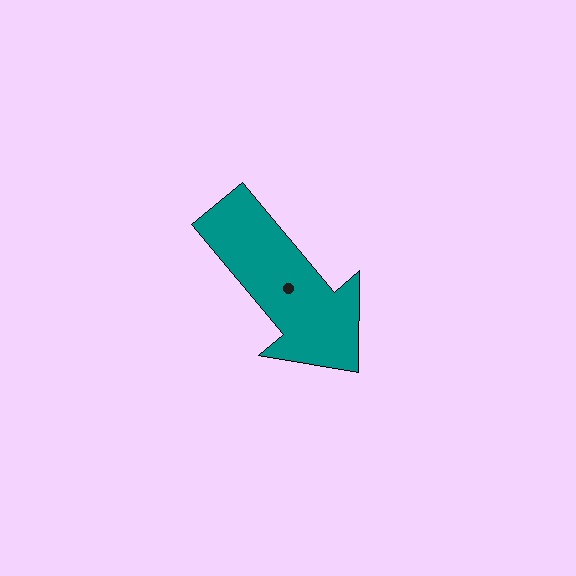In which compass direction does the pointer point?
Southeast.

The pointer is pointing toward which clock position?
Roughly 5 o'clock.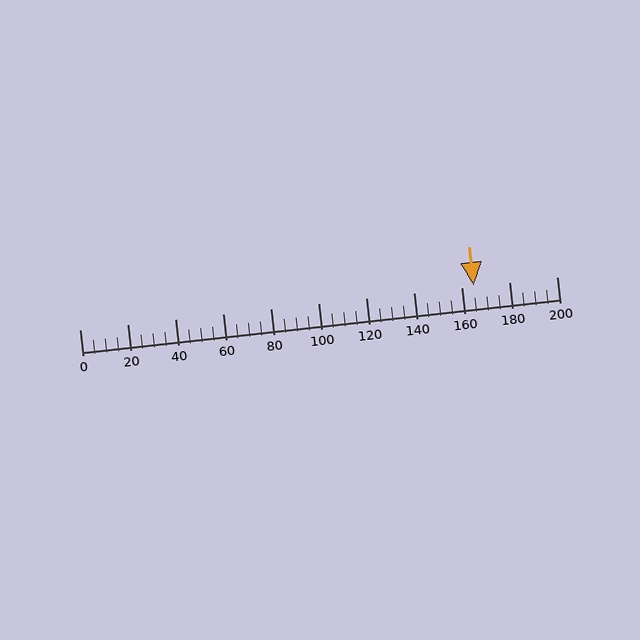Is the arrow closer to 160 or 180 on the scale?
The arrow is closer to 160.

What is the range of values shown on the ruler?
The ruler shows values from 0 to 200.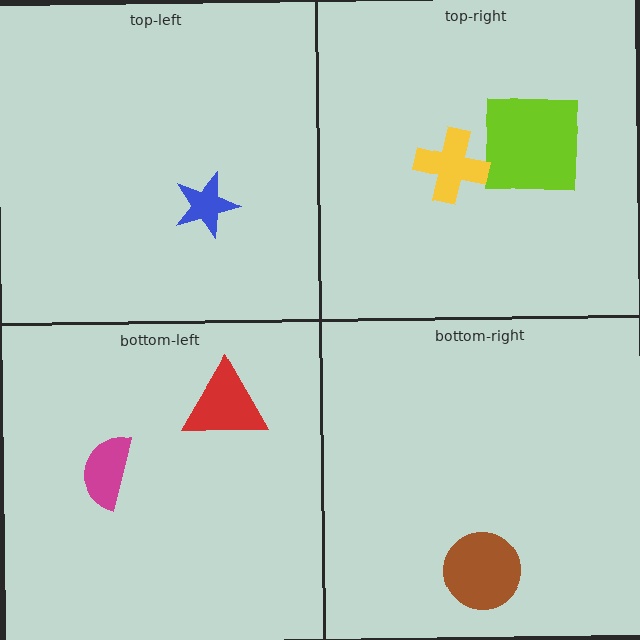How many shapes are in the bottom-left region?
2.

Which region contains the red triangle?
The bottom-left region.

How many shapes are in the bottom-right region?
1.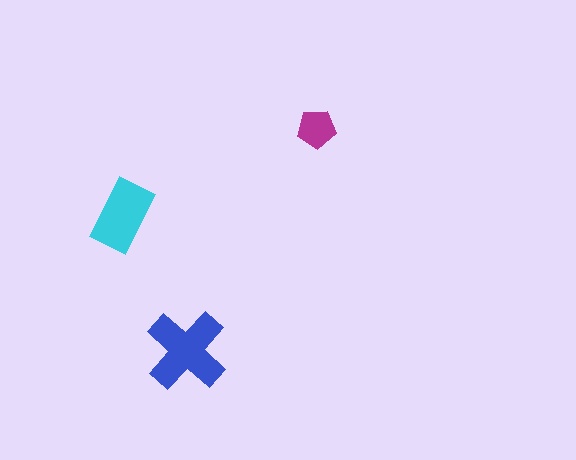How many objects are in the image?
There are 3 objects in the image.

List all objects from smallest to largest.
The magenta pentagon, the cyan rectangle, the blue cross.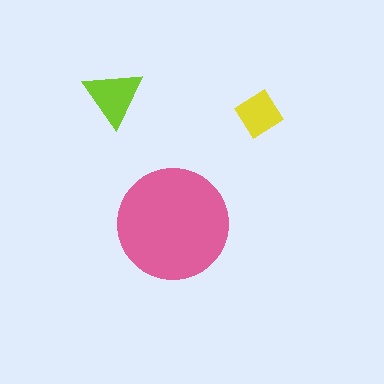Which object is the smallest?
The yellow diamond.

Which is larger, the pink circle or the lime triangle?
The pink circle.